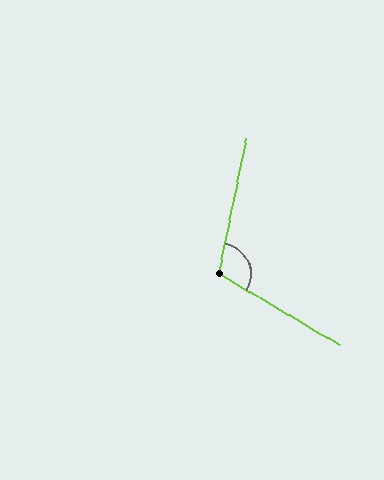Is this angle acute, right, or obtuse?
It is obtuse.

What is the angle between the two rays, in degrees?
Approximately 109 degrees.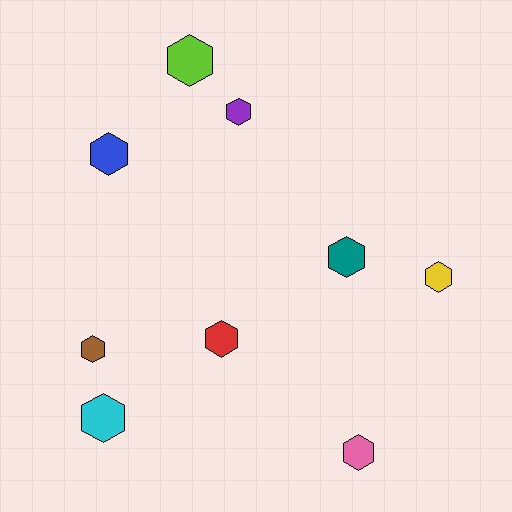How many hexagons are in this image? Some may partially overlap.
There are 9 hexagons.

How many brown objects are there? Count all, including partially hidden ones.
There is 1 brown object.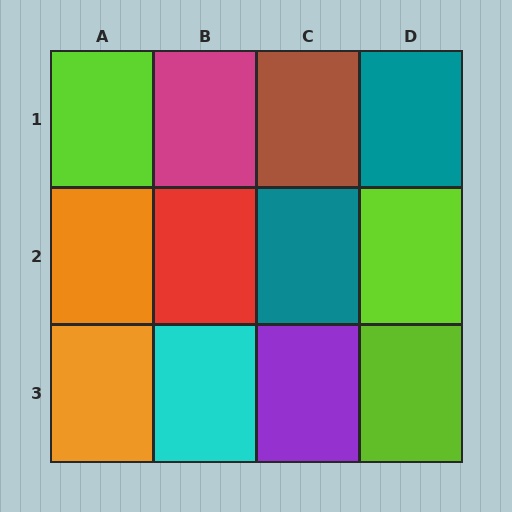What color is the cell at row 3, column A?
Orange.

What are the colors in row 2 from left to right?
Orange, red, teal, lime.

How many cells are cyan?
1 cell is cyan.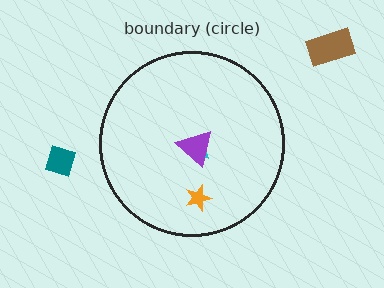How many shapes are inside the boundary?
3 inside, 2 outside.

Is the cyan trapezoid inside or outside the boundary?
Inside.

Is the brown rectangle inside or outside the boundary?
Outside.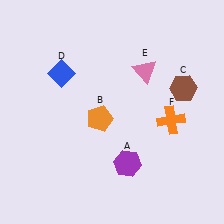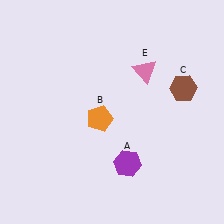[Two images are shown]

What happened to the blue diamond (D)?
The blue diamond (D) was removed in Image 2. It was in the top-left area of Image 1.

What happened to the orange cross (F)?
The orange cross (F) was removed in Image 2. It was in the bottom-right area of Image 1.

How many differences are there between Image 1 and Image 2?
There are 2 differences between the two images.